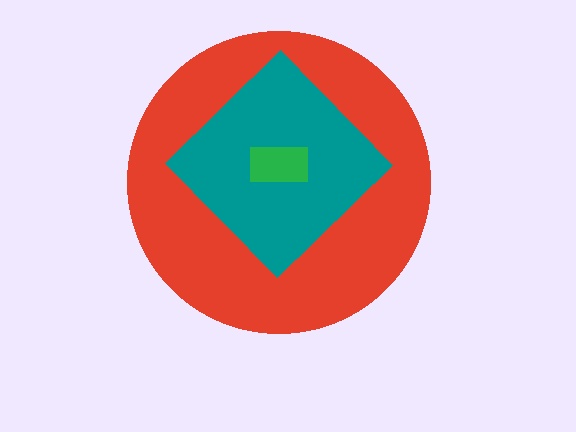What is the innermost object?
The green rectangle.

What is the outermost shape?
The red circle.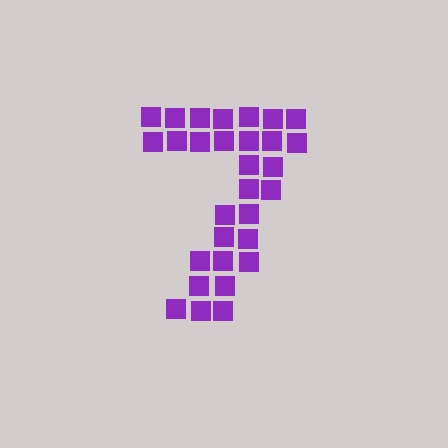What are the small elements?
The small elements are squares.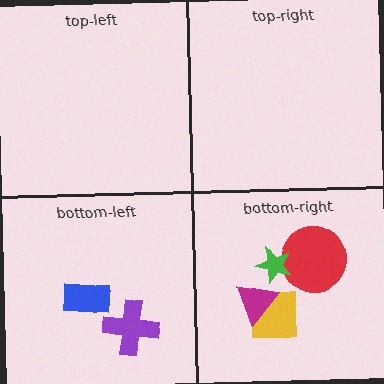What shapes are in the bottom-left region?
The blue rectangle, the purple cross.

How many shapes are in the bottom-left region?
2.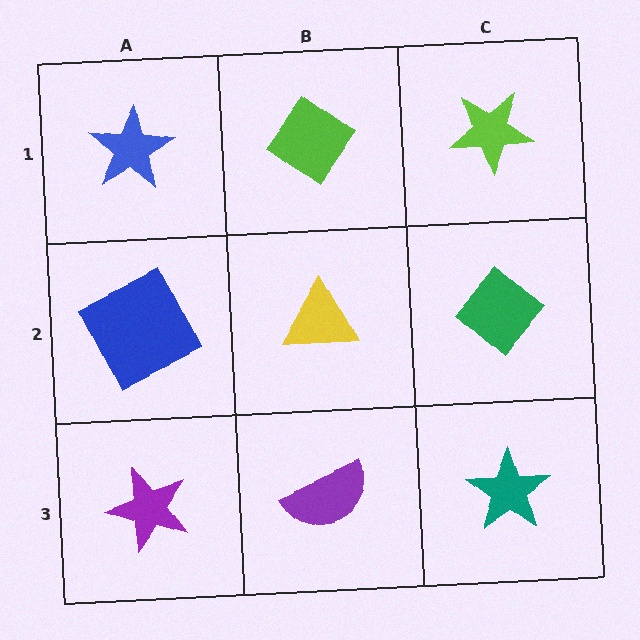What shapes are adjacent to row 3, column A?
A blue square (row 2, column A), a purple semicircle (row 3, column B).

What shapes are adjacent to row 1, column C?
A green diamond (row 2, column C), a lime diamond (row 1, column B).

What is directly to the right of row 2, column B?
A green diamond.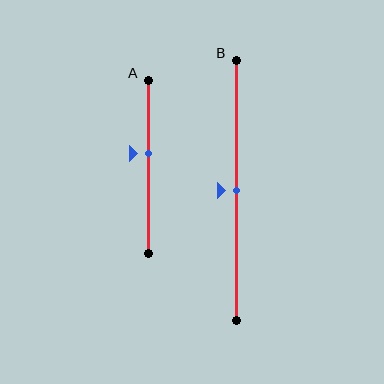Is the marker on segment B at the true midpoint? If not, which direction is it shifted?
Yes, the marker on segment B is at the true midpoint.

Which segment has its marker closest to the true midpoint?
Segment B has its marker closest to the true midpoint.